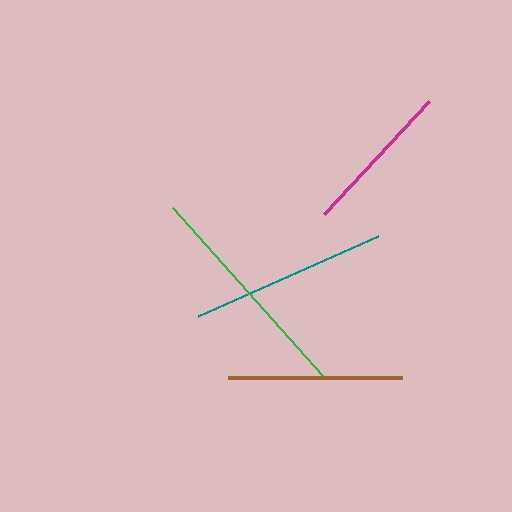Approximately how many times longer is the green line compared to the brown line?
The green line is approximately 1.3 times the length of the brown line.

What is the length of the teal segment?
The teal segment is approximately 196 pixels long.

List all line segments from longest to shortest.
From longest to shortest: green, teal, brown, magenta.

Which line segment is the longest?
The green line is the longest at approximately 225 pixels.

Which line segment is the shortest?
The magenta line is the shortest at approximately 155 pixels.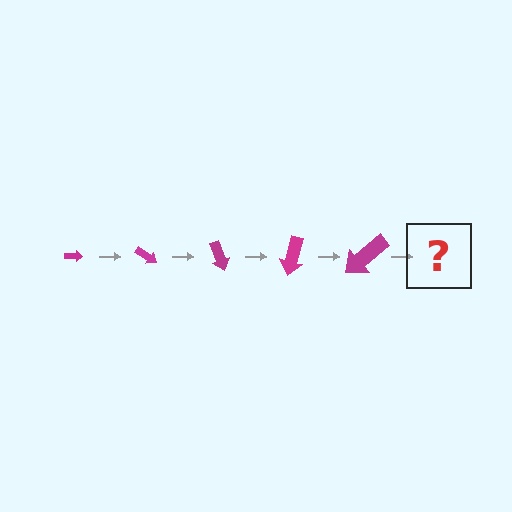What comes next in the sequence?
The next element should be an arrow, larger than the previous one and rotated 175 degrees from the start.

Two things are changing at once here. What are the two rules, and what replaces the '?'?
The two rules are that the arrow grows larger each step and it rotates 35 degrees each step. The '?' should be an arrow, larger than the previous one and rotated 175 degrees from the start.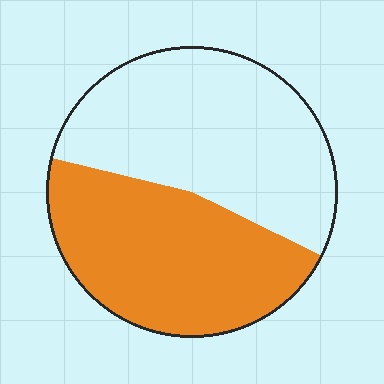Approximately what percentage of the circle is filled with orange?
Approximately 45%.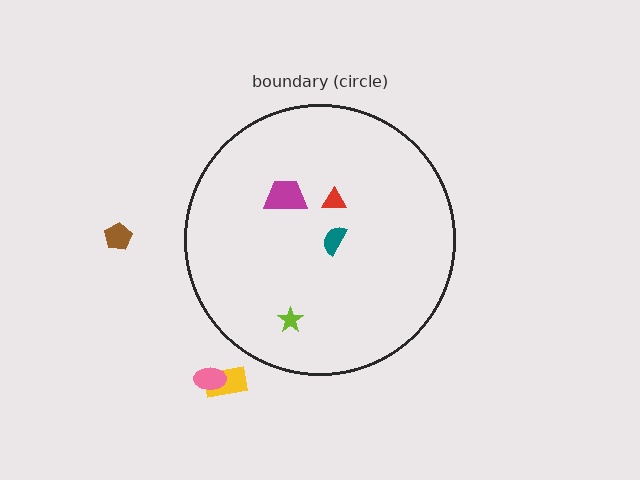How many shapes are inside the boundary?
4 inside, 3 outside.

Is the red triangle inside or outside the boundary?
Inside.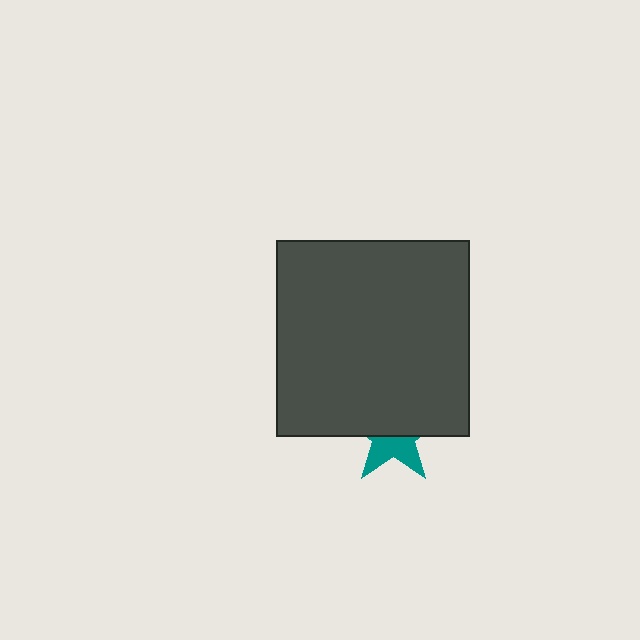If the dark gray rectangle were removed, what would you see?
You would see the complete teal star.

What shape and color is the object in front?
The object in front is a dark gray rectangle.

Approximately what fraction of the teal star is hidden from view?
Roughly 59% of the teal star is hidden behind the dark gray rectangle.